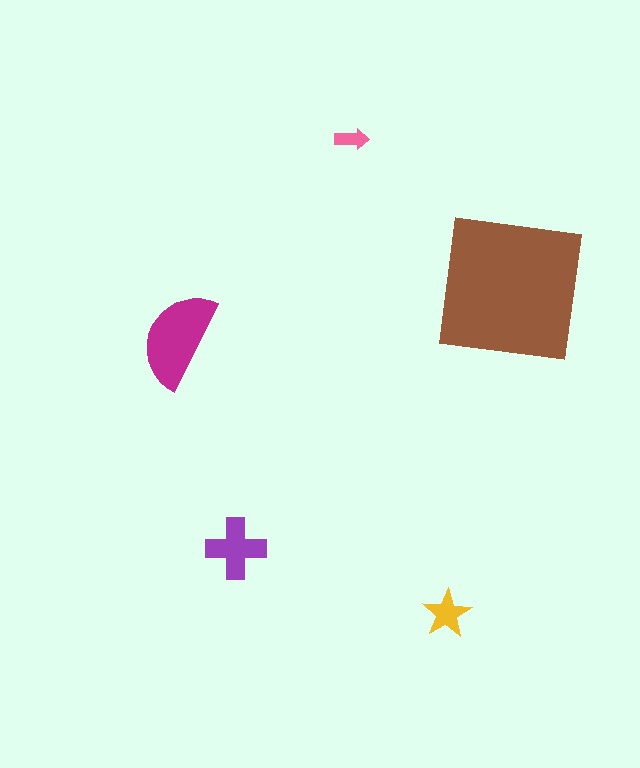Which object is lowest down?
The yellow star is bottommost.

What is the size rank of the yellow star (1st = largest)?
4th.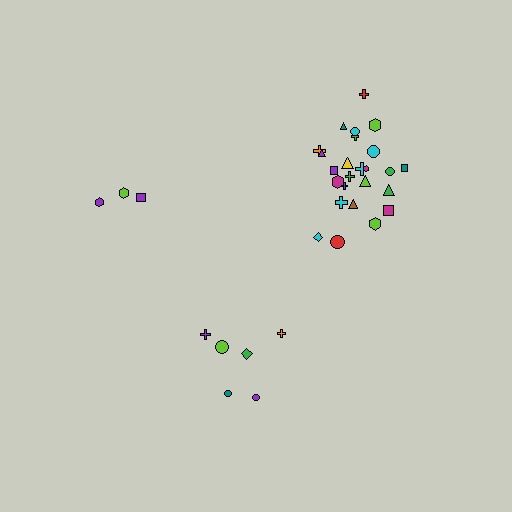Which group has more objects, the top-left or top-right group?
The top-right group.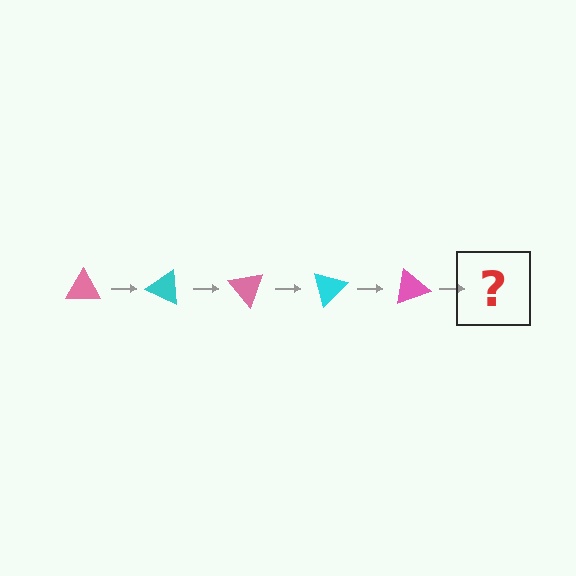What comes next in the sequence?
The next element should be a cyan triangle, rotated 125 degrees from the start.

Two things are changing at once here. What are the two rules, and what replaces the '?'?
The two rules are that it rotates 25 degrees each step and the color cycles through pink and cyan. The '?' should be a cyan triangle, rotated 125 degrees from the start.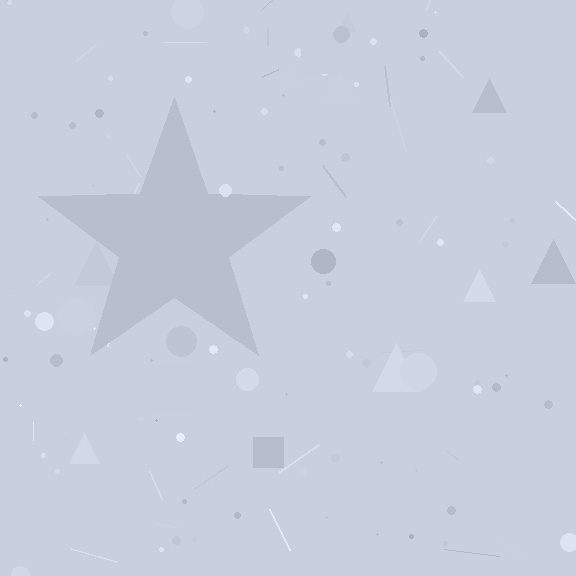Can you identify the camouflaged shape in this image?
The camouflaged shape is a star.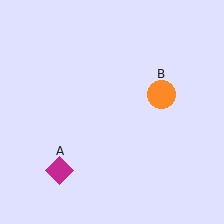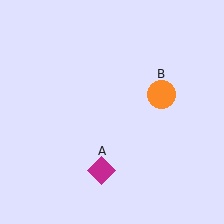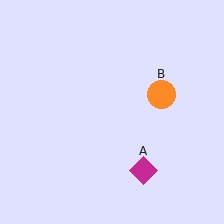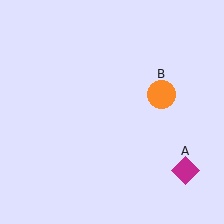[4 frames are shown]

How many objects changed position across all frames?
1 object changed position: magenta diamond (object A).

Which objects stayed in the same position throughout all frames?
Orange circle (object B) remained stationary.